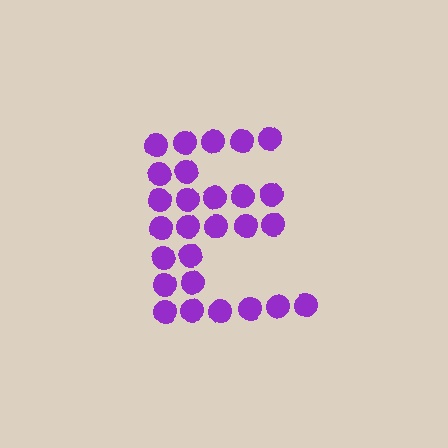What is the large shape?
The large shape is the letter E.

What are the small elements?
The small elements are circles.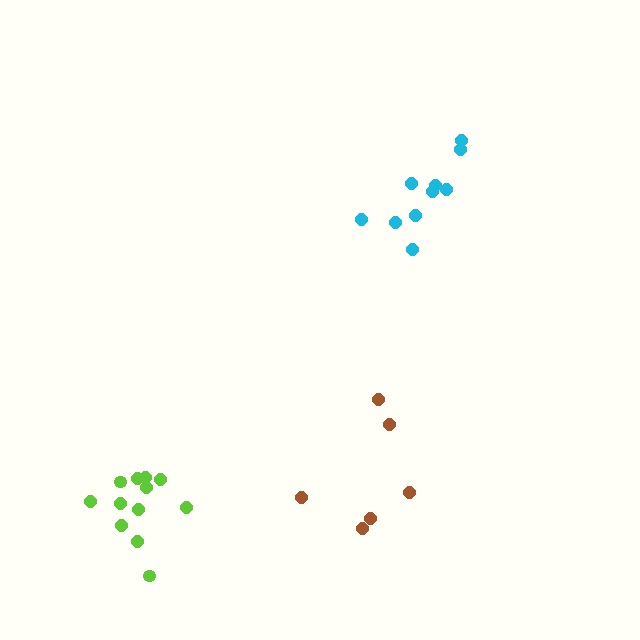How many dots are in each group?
Group 1: 10 dots, Group 2: 12 dots, Group 3: 6 dots (28 total).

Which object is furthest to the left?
The lime cluster is leftmost.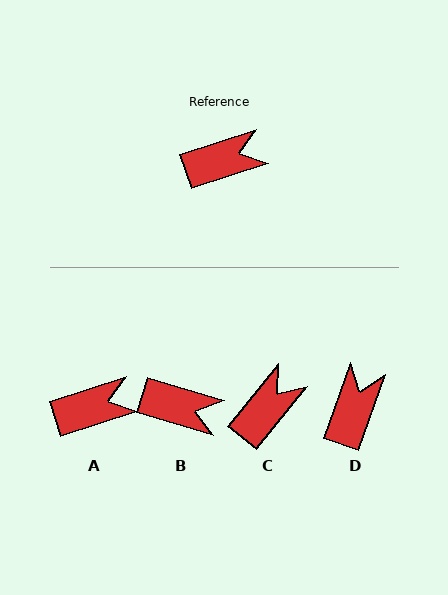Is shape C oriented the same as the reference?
No, it is off by about 33 degrees.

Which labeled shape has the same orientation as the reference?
A.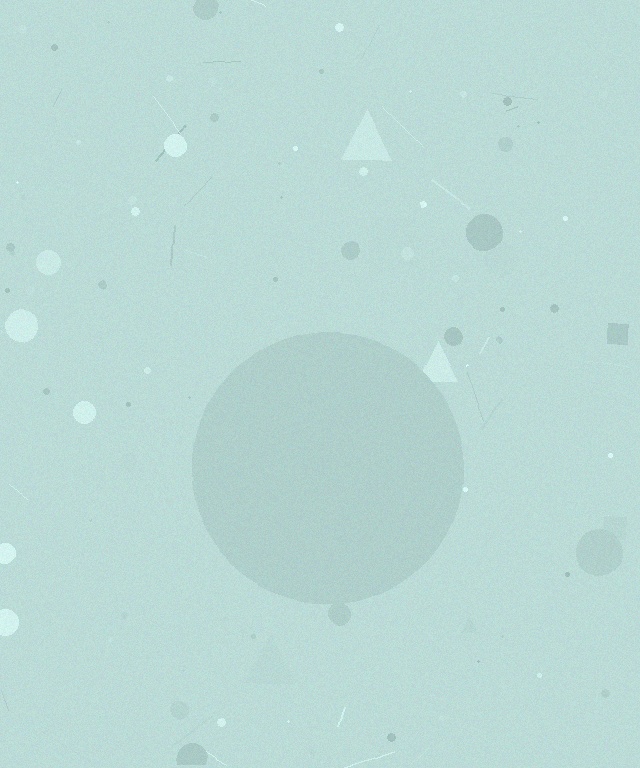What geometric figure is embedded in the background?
A circle is embedded in the background.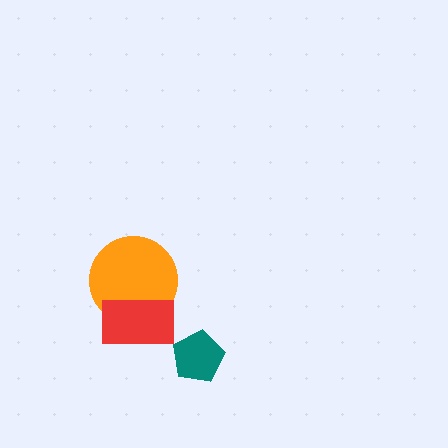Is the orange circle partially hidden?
Yes, it is partially covered by another shape.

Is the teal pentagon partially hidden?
No, no other shape covers it.